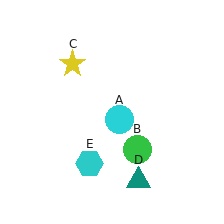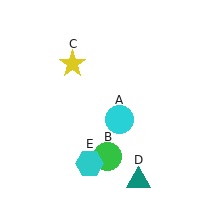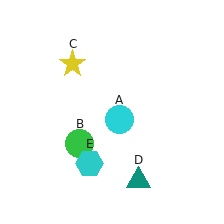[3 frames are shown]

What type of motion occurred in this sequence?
The green circle (object B) rotated clockwise around the center of the scene.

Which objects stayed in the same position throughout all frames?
Cyan circle (object A) and yellow star (object C) and teal triangle (object D) and cyan hexagon (object E) remained stationary.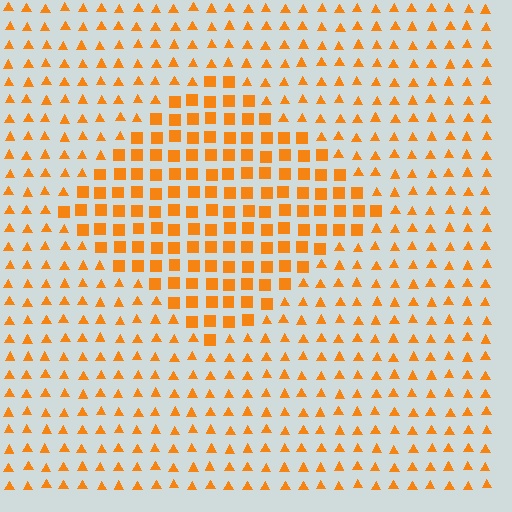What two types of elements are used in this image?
The image uses squares inside the diamond region and triangles outside it.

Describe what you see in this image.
The image is filled with small orange elements arranged in a uniform grid. A diamond-shaped region contains squares, while the surrounding area contains triangles. The boundary is defined purely by the change in element shape.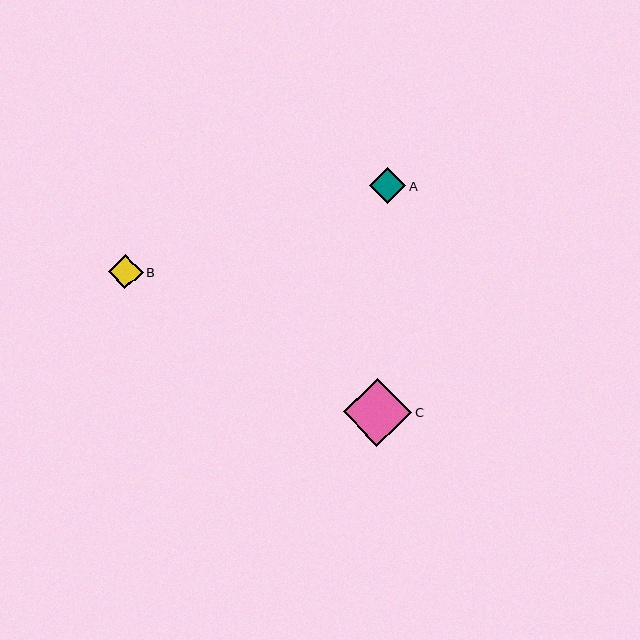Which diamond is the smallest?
Diamond B is the smallest with a size of approximately 34 pixels.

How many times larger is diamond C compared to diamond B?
Diamond C is approximately 2.0 times the size of diamond B.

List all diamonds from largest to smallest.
From largest to smallest: C, A, B.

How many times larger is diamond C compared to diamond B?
Diamond C is approximately 2.0 times the size of diamond B.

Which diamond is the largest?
Diamond C is the largest with a size of approximately 68 pixels.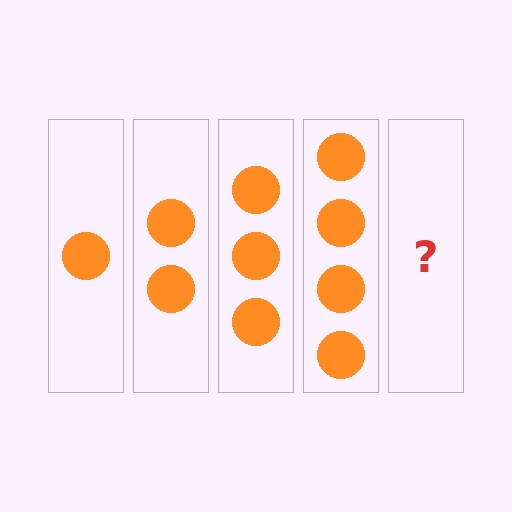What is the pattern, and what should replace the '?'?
The pattern is that each step adds one more circle. The '?' should be 5 circles.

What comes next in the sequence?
The next element should be 5 circles.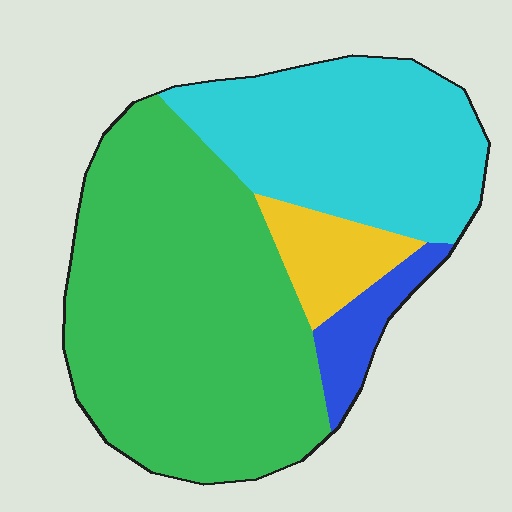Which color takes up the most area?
Green, at roughly 55%.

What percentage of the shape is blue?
Blue covers roughly 5% of the shape.